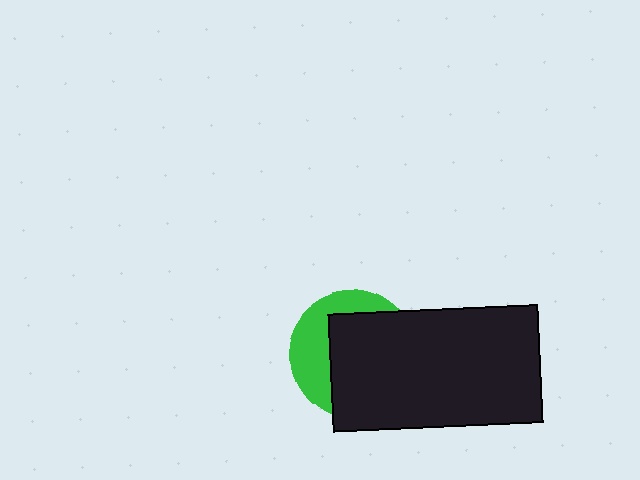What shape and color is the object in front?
The object in front is a black rectangle.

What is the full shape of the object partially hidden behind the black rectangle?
The partially hidden object is a green circle.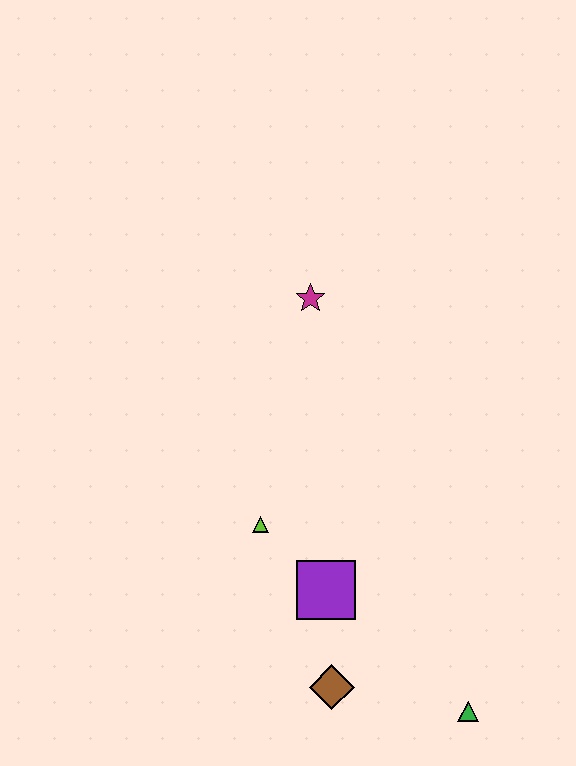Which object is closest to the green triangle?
The brown diamond is closest to the green triangle.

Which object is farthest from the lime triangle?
The green triangle is farthest from the lime triangle.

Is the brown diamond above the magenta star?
No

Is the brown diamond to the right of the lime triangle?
Yes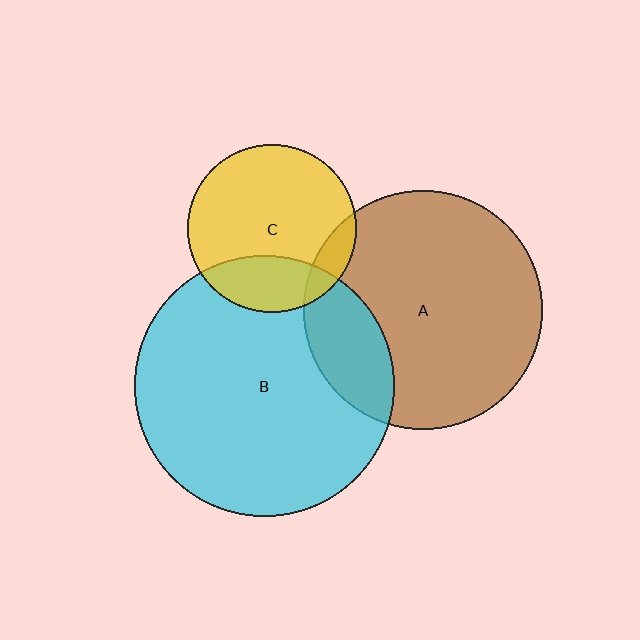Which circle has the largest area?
Circle B (cyan).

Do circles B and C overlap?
Yes.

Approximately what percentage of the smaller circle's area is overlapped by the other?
Approximately 25%.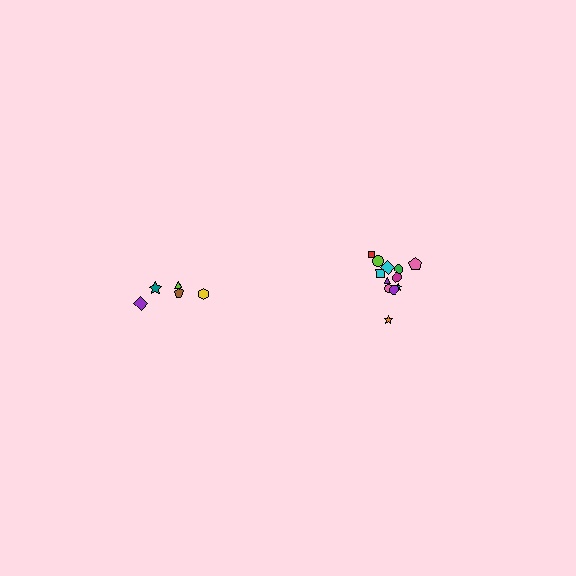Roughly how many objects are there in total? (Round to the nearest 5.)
Roughly 15 objects in total.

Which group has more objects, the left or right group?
The right group.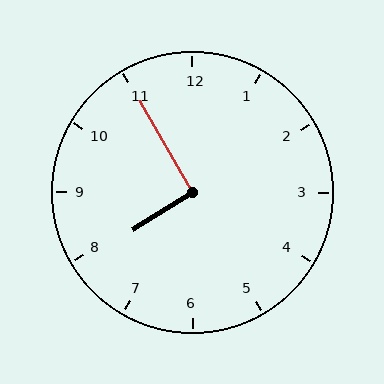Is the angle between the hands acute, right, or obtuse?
It is right.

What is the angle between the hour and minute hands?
Approximately 92 degrees.